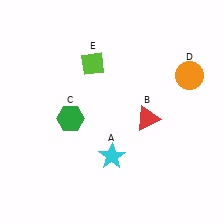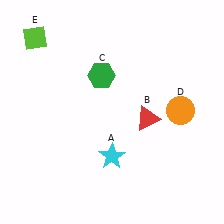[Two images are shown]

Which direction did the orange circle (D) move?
The orange circle (D) moved down.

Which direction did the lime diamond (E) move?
The lime diamond (E) moved left.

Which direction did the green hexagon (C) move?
The green hexagon (C) moved up.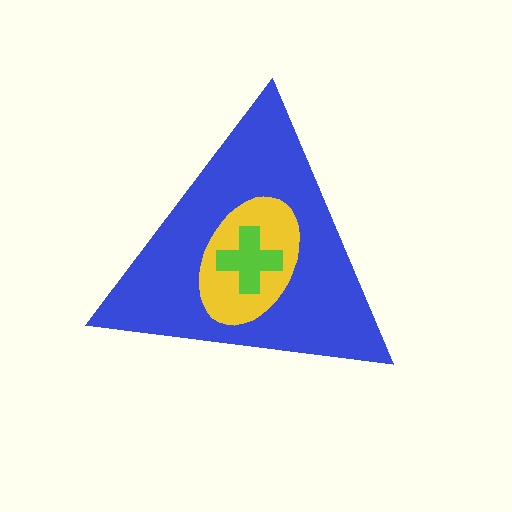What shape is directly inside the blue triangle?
The yellow ellipse.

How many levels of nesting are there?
3.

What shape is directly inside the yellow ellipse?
The lime cross.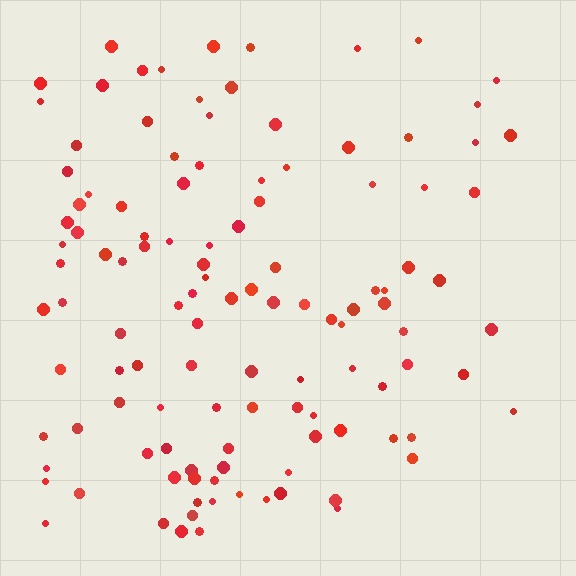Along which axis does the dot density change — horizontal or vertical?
Horizontal.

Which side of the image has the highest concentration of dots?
The left.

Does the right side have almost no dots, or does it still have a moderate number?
Still a moderate number, just noticeably fewer than the left.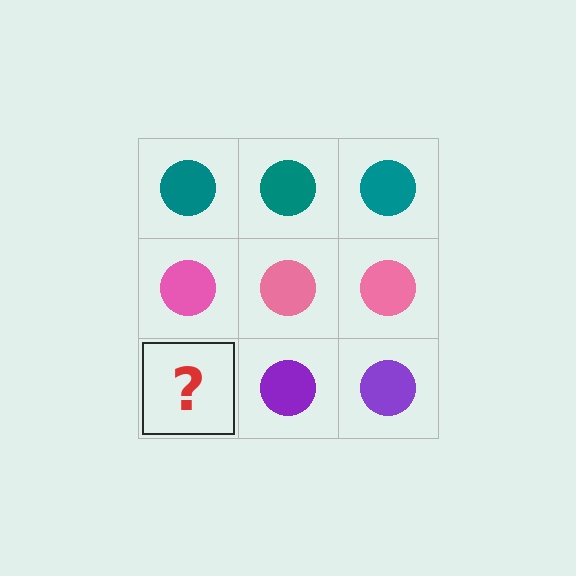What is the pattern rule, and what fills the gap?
The rule is that each row has a consistent color. The gap should be filled with a purple circle.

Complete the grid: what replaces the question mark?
The question mark should be replaced with a purple circle.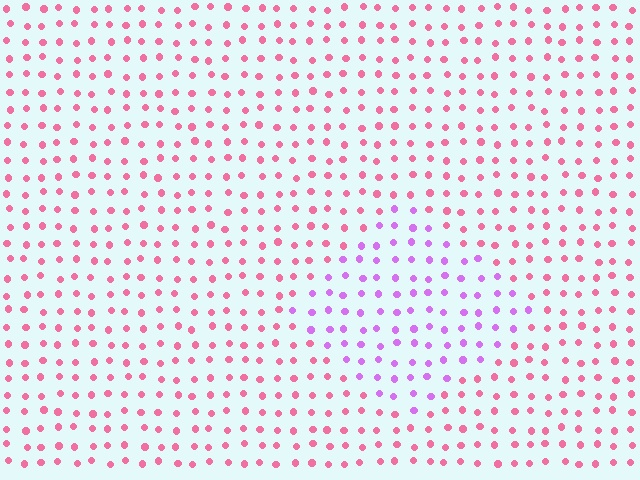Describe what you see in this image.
The image is filled with small pink elements in a uniform arrangement. A diamond-shaped region is visible where the elements are tinted to a slightly different hue, forming a subtle color boundary.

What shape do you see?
I see a diamond.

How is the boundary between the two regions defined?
The boundary is defined purely by a slight shift in hue (about 49 degrees). Spacing, size, and orientation are identical on both sides.